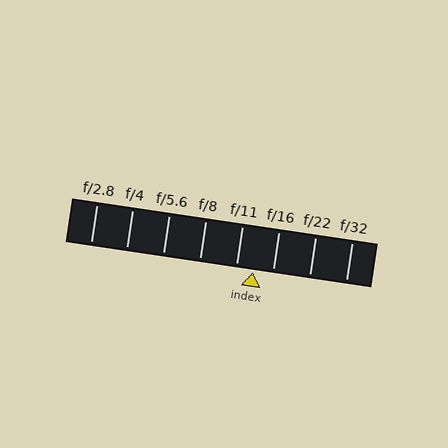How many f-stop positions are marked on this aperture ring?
There are 8 f-stop positions marked.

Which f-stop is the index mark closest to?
The index mark is closest to f/11.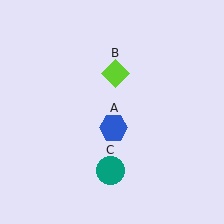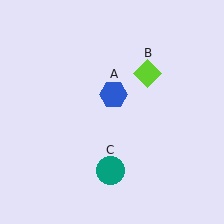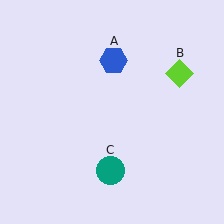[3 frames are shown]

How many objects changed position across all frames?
2 objects changed position: blue hexagon (object A), lime diamond (object B).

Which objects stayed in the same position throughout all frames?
Teal circle (object C) remained stationary.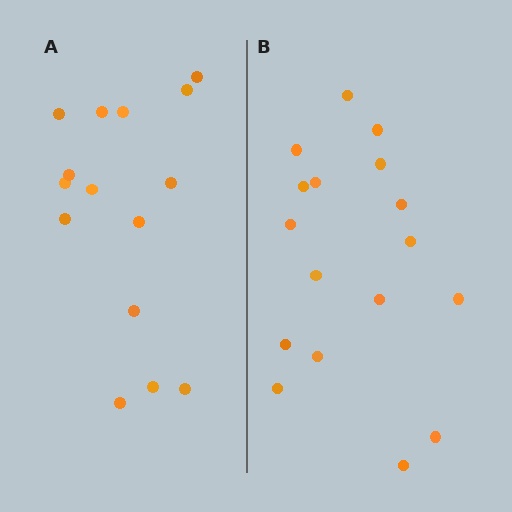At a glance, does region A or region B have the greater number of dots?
Region B (the right region) has more dots.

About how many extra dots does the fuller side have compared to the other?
Region B has just a few more — roughly 2 or 3 more dots than region A.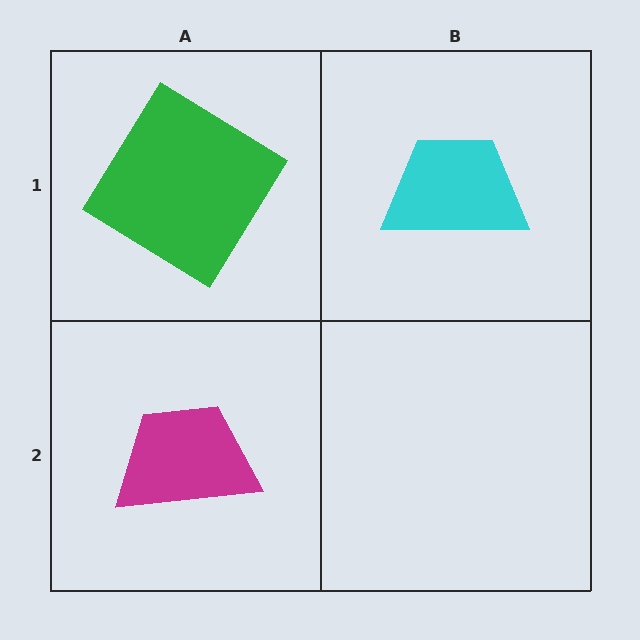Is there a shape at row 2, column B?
No, that cell is empty.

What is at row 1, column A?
A green diamond.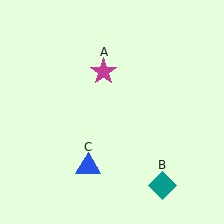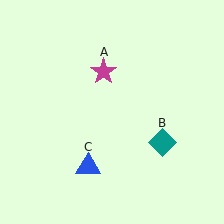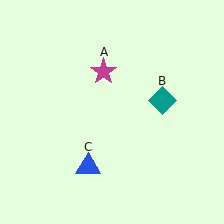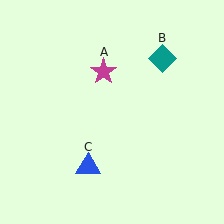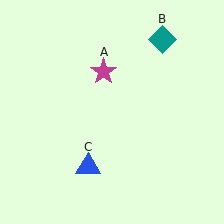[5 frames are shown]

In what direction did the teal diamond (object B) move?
The teal diamond (object B) moved up.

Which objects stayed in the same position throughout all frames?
Magenta star (object A) and blue triangle (object C) remained stationary.